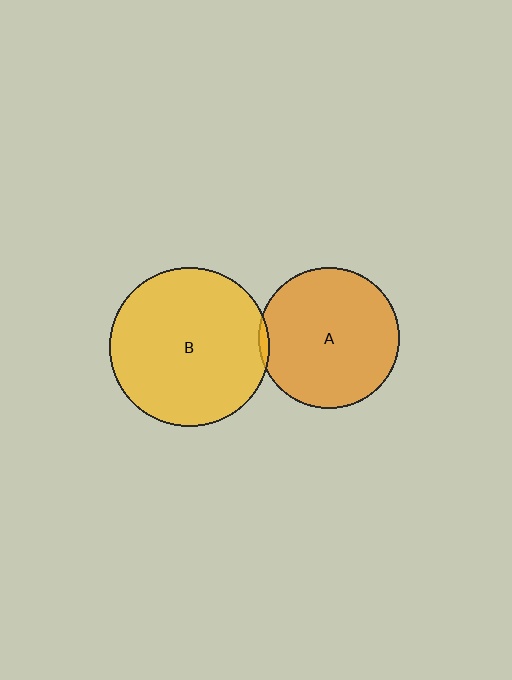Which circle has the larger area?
Circle B (yellow).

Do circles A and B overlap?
Yes.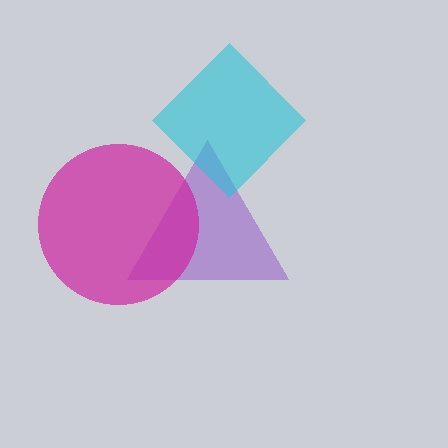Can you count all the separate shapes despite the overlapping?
Yes, there are 3 separate shapes.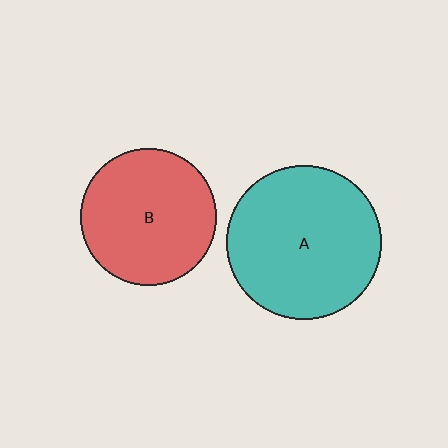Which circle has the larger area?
Circle A (teal).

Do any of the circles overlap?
No, none of the circles overlap.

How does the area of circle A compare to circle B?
Approximately 1.3 times.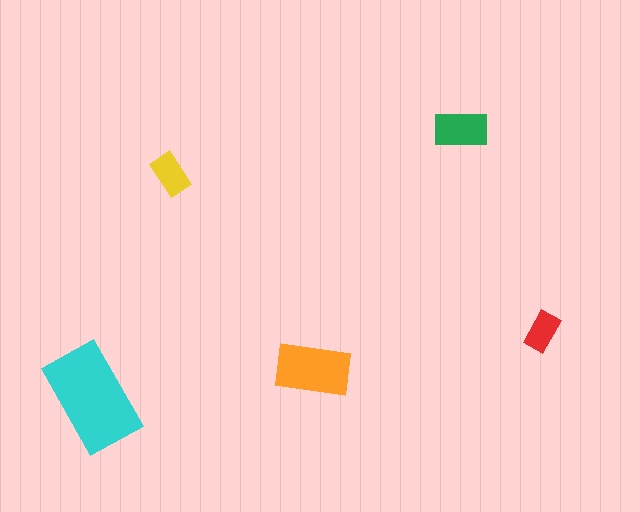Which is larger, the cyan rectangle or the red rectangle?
The cyan one.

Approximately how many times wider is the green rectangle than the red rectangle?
About 1.5 times wider.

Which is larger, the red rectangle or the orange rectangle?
The orange one.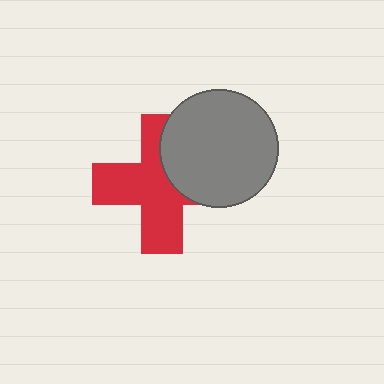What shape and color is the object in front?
The object in front is a gray circle.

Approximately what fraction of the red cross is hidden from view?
Roughly 35% of the red cross is hidden behind the gray circle.